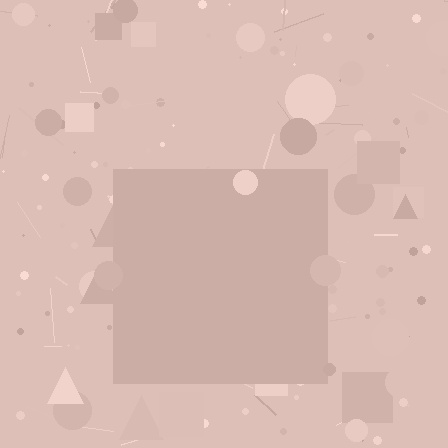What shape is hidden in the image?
A square is hidden in the image.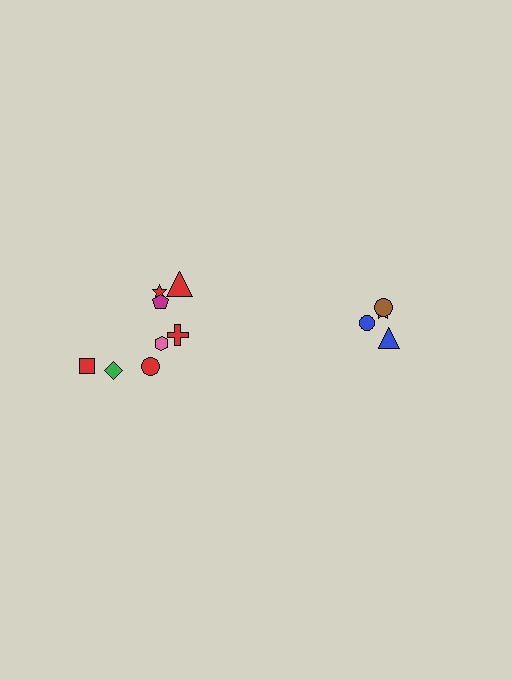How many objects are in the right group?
There are 4 objects.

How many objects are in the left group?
There are 8 objects.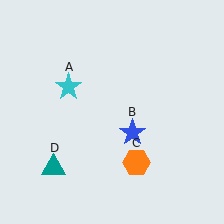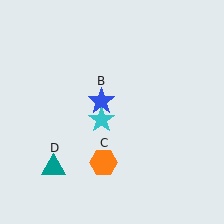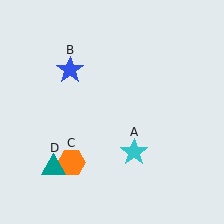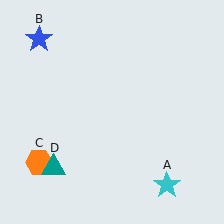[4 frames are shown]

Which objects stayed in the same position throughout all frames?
Teal triangle (object D) remained stationary.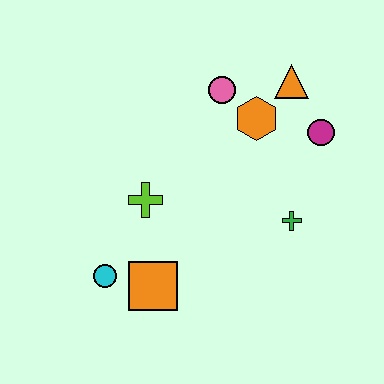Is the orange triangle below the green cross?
No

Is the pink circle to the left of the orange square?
No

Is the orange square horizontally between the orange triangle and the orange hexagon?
No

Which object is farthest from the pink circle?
The cyan circle is farthest from the pink circle.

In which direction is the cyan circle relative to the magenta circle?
The cyan circle is to the left of the magenta circle.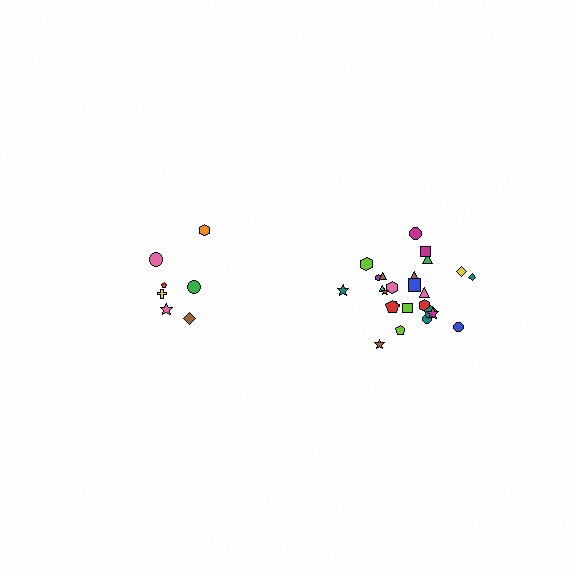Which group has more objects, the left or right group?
The right group.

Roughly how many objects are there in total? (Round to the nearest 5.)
Roughly 30 objects in total.